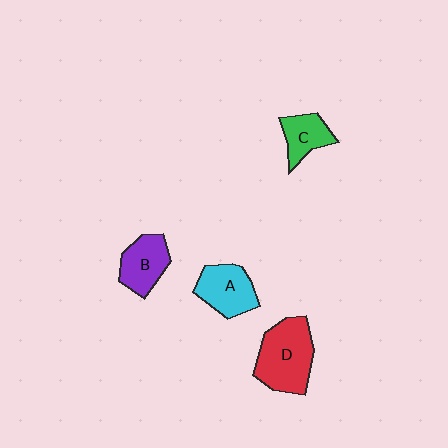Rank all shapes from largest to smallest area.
From largest to smallest: D (red), A (cyan), B (purple), C (green).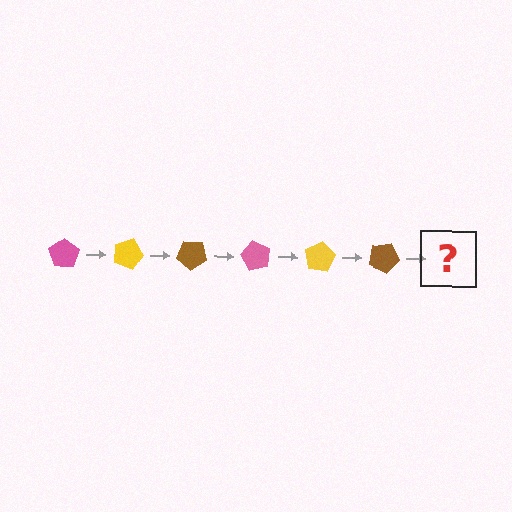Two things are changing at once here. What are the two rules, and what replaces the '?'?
The two rules are that it rotates 20 degrees each step and the color cycles through pink, yellow, and brown. The '?' should be a pink pentagon, rotated 120 degrees from the start.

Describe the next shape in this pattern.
It should be a pink pentagon, rotated 120 degrees from the start.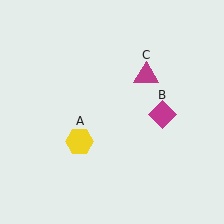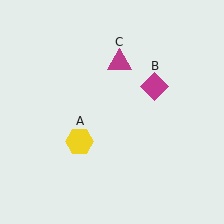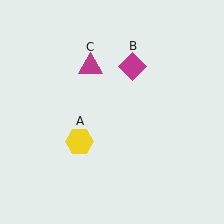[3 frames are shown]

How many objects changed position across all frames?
2 objects changed position: magenta diamond (object B), magenta triangle (object C).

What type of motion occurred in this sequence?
The magenta diamond (object B), magenta triangle (object C) rotated counterclockwise around the center of the scene.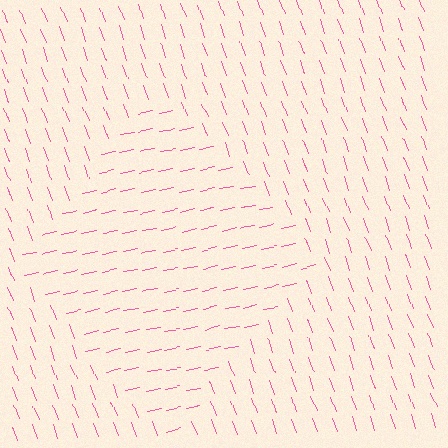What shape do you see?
I see a diamond.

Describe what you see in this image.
The image is filled with small pink line segments. A diamond region in the image has lines oriented differently from the surrounding lines, creating a visible texture boundary.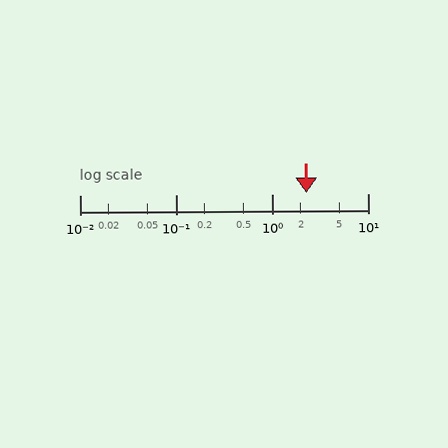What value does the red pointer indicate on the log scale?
The pointer indicates approximately 2.3.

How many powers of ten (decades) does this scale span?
The scale spans 3 decades, from 0.01 to 10.